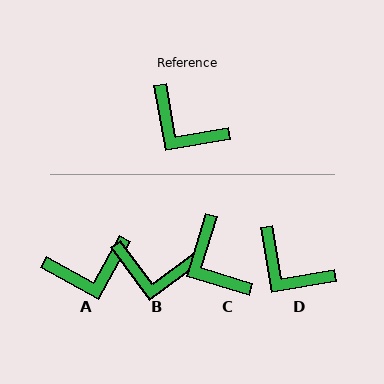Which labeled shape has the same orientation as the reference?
D.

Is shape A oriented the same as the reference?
No, it is off by about 51 degrees.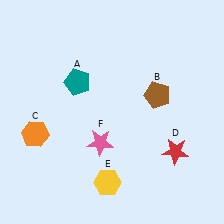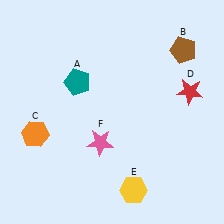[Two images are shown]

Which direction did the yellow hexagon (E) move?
The yellow hexagon (E) moved right.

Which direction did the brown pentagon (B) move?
The brown pentagon (B) moved up.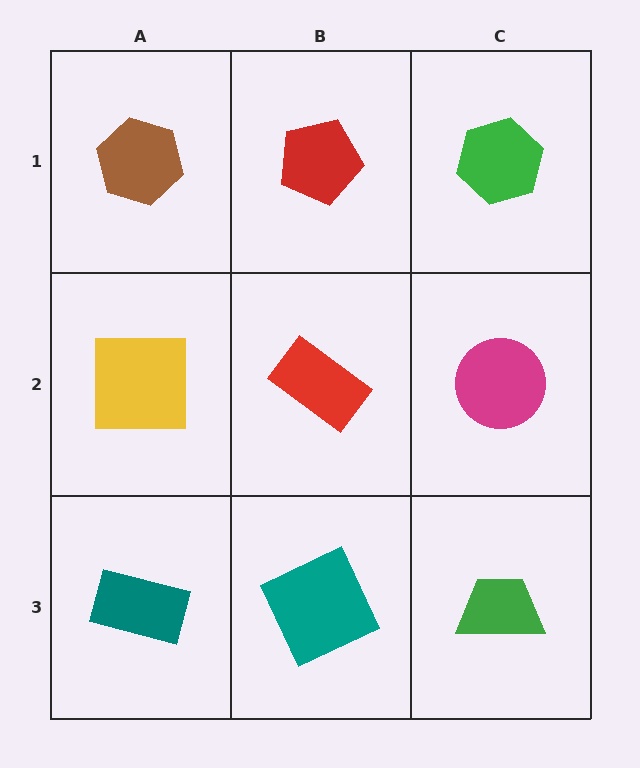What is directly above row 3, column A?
A yellow square.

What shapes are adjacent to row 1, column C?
A magenta circle (row 2, column C), a red pentagon (row 1, column B).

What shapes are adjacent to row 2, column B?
A red pentagon (row 1, column B), a teal square (row 3, column B), a yellow square (row 2, column A), a magenta circle (row 2, column C).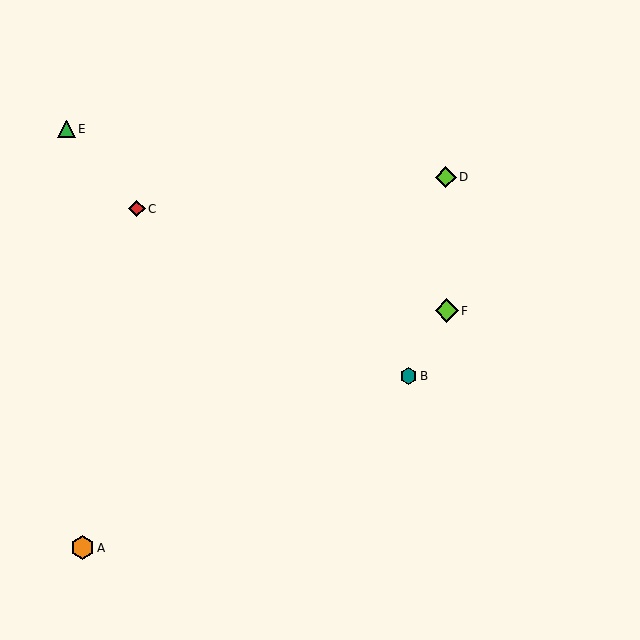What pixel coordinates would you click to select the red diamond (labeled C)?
Click at (137, 209) to select the red diamond C.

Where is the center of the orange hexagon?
The center of the orange hexagon is at (82, 548).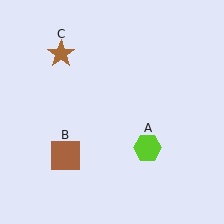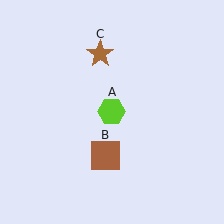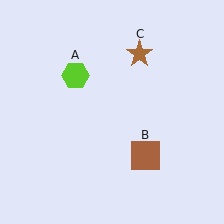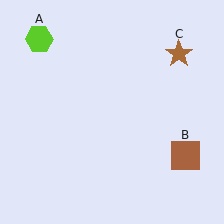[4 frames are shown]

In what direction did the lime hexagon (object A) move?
The lime hexagon (object A) moved up and to the left.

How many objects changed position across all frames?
3 objects changed position: lime hexagon (object A), brown square (object B), brown star (object C).